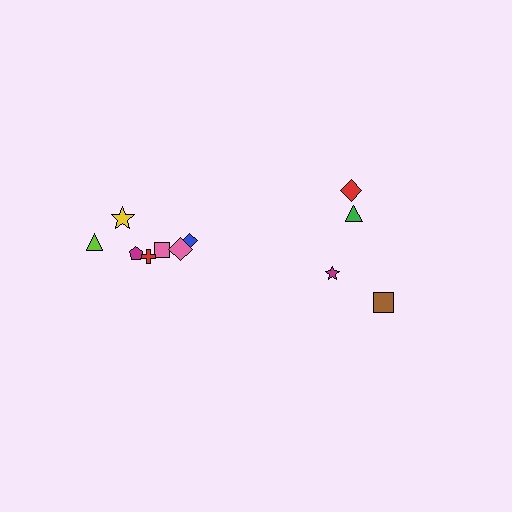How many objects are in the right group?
There are 4 objects.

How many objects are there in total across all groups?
There are 11 objects.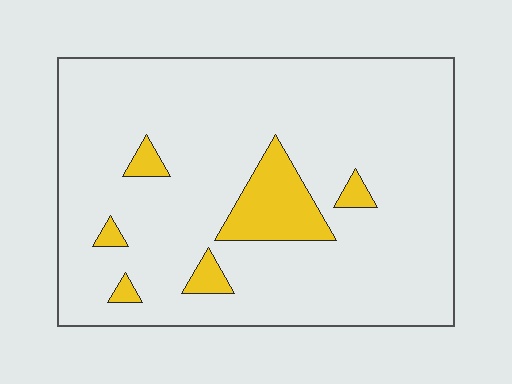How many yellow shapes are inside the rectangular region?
6.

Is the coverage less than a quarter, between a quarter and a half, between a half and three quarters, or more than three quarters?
Less than a quarter.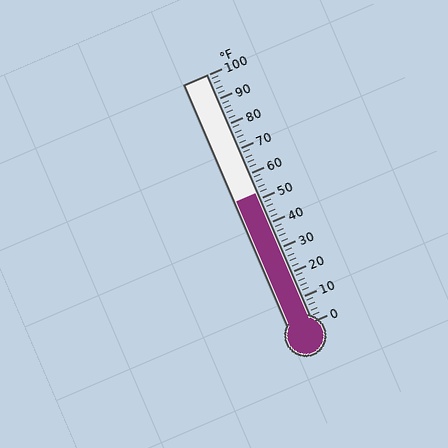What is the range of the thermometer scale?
The thermometer scale ranges from 0°F to 100°F.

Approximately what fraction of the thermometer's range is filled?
The thermometer is filled to approximately 50% of its range.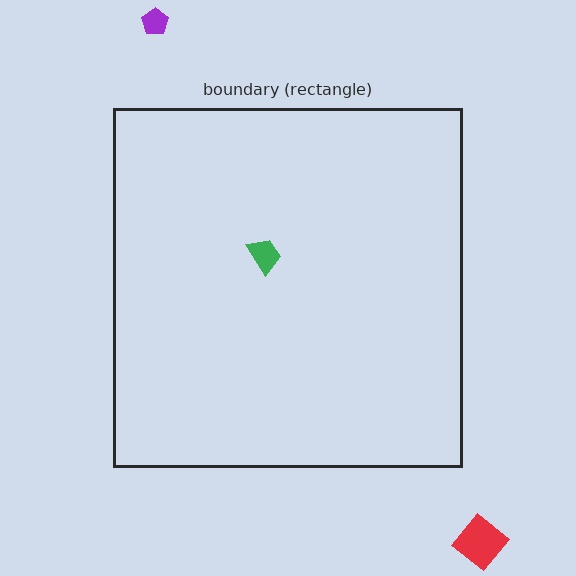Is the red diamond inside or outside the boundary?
Outside.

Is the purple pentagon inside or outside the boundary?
Outside.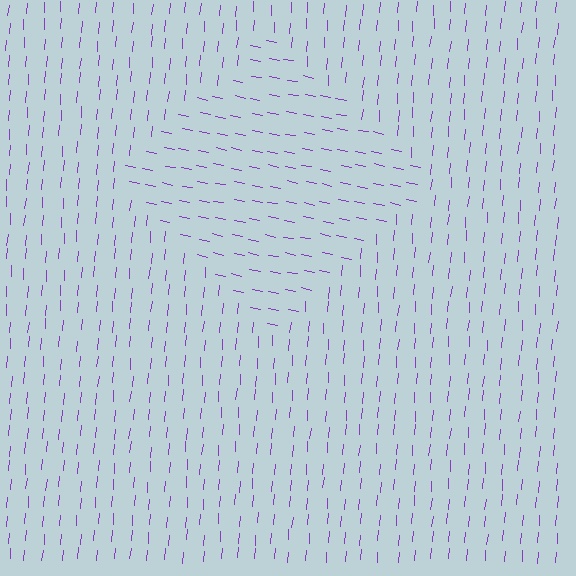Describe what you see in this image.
The image is filled with small purple line segments. A diamond region in the image has lines oriented differently from the surrounding lines, creating a visible texture boundary.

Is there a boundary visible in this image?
Yes, there is a texture boundary formed by a change in line orientation.